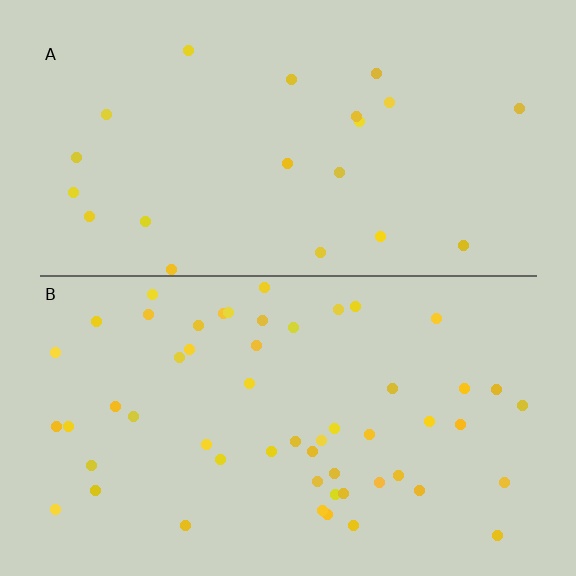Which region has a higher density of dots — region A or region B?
B (the bottom).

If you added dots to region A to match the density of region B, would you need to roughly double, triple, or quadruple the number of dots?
Approximately triple.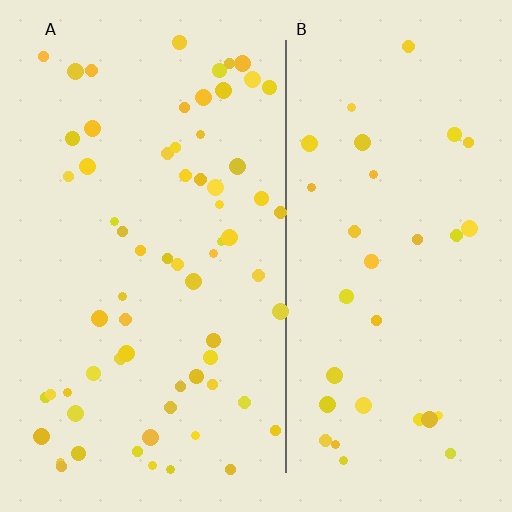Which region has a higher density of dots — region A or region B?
A (the left).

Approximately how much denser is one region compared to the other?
Approximately 2.0× — region A over region B.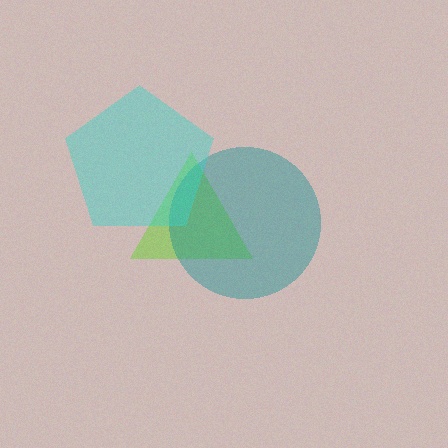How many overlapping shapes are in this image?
There are 3 overlapping shapes in the image.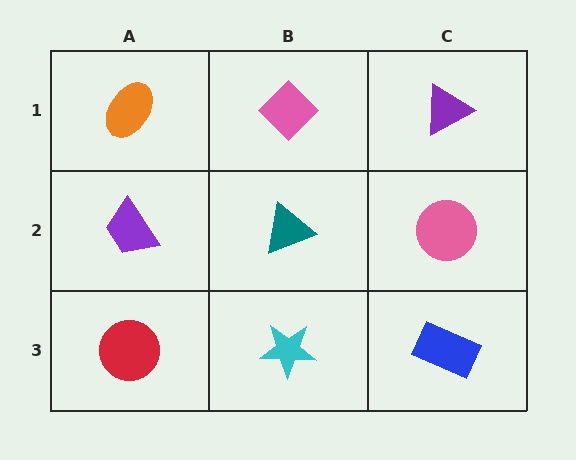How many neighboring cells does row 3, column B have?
3.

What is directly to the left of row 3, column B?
A red circle.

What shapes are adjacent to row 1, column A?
A purple trapezoid (row 2, column A), a pink diamond (row 1, column B).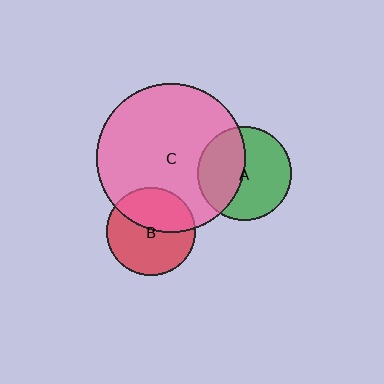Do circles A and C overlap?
Yes.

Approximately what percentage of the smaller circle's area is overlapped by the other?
Approximately 45%.